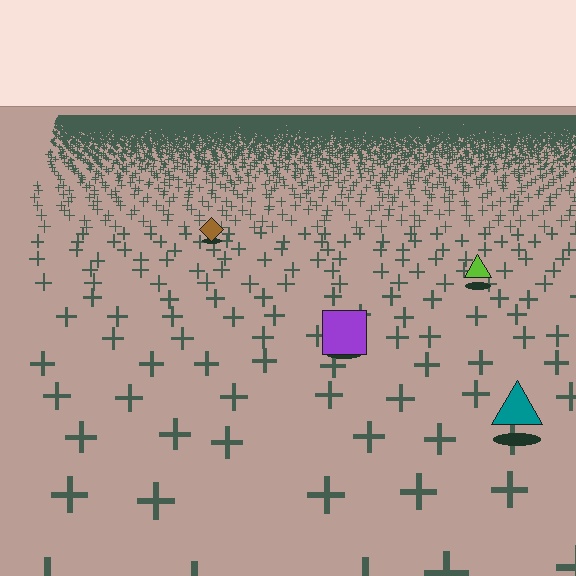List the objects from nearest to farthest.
From nearest to farthest: the teal triangle, the purple square, the lime triangle, the brown diamond.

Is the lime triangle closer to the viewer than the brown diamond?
Yes. The lime triangle is closer — you can tell from the texture gradient: the ground texture is coarser near it.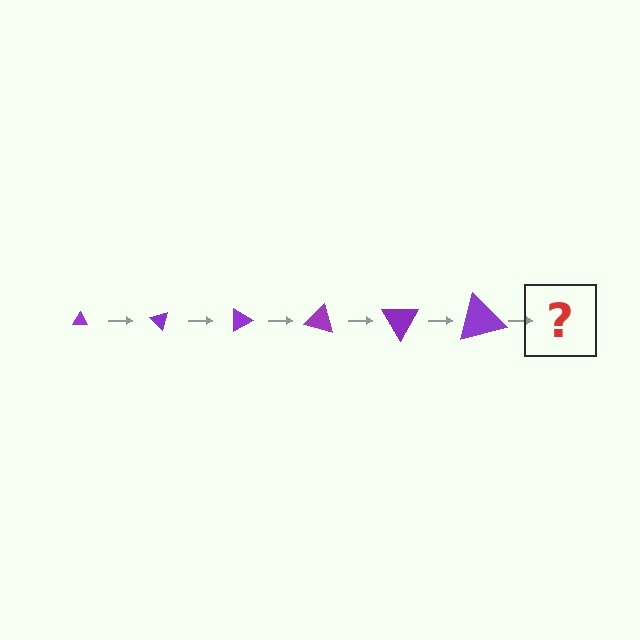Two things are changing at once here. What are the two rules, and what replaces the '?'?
The two rules are that the triangle grows larger each step and it rotates 45 degrees each step. The '?' should be a triangle, larger than the previous one and rotated 270 degrees from the start.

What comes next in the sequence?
The next element should be a triangle, larger than the previous one and rotated 270 degrees from the start.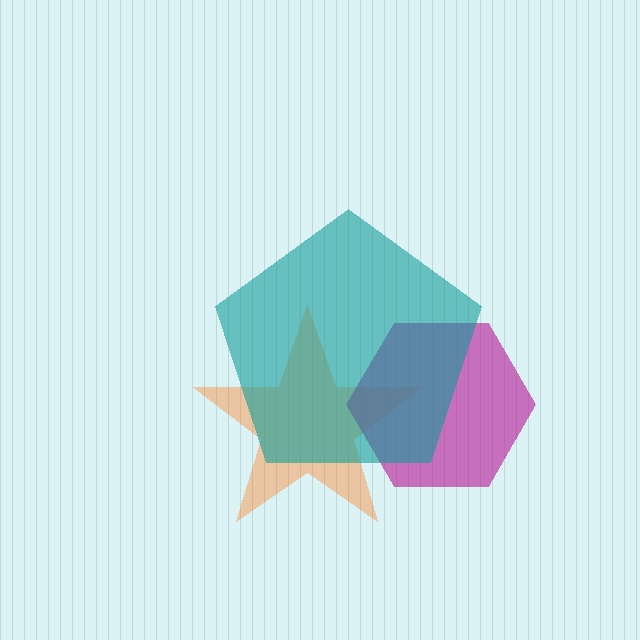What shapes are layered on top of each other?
The layered shapes are: an orange star, a magenta hexagon, a teal pentagon.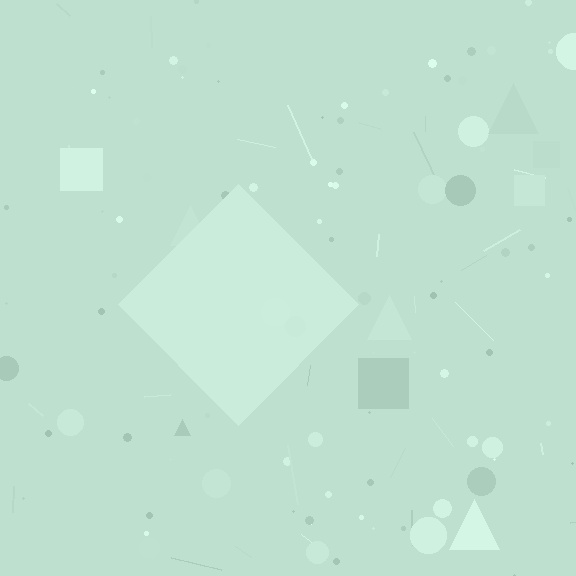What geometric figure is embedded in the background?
A diamond is embedded in the background.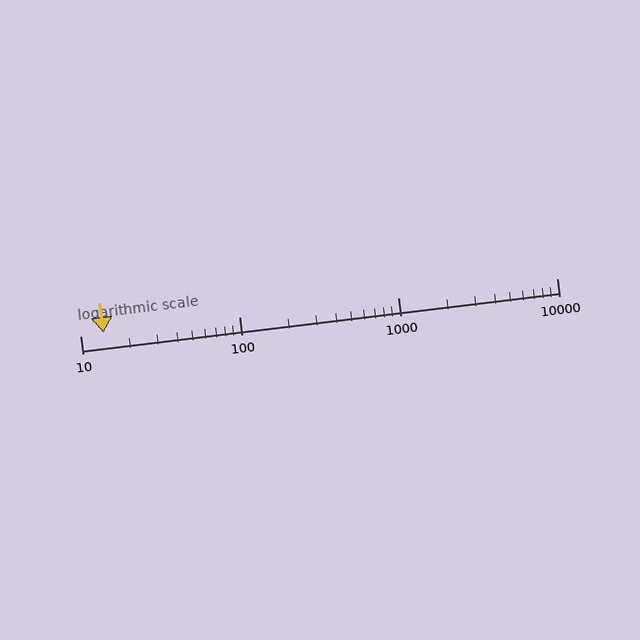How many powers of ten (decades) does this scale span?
The scale spans 3 decades, from 10 to 10000.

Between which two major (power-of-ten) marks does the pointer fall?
The pointer is between 10 and 100.